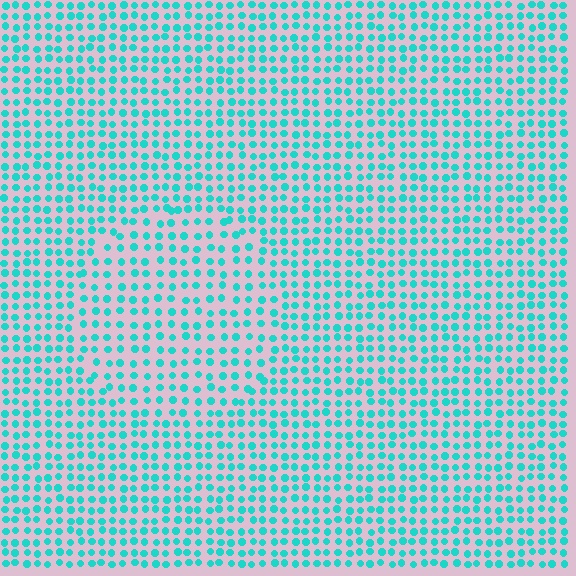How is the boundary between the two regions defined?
The boundary is defined by a change in element density (approximately 1.4x ratio). All elements are the same color, size, and shape.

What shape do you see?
I see a circle.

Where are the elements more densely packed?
The elements are more densely packed outside the circle boundary.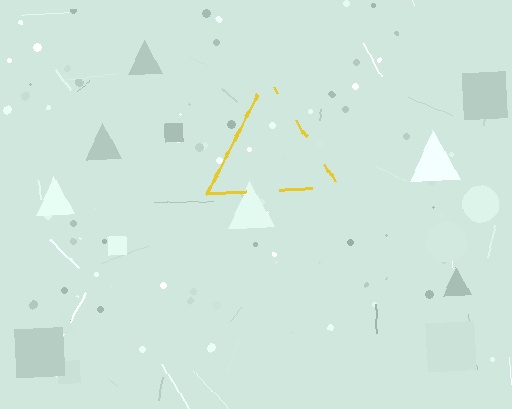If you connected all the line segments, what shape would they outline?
They would outline a triangle.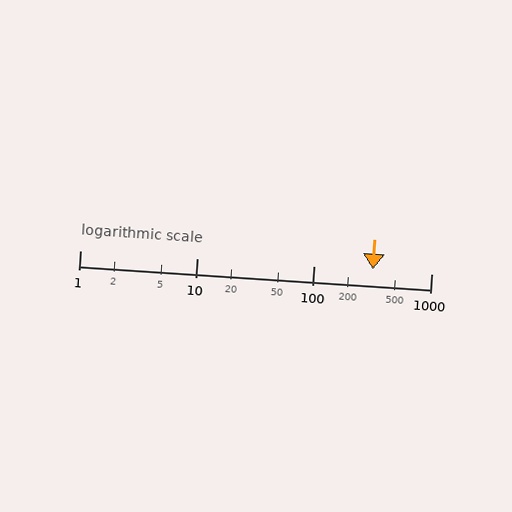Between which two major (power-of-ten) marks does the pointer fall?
The pointer is between 100 and 1000.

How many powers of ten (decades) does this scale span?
The scale spans 3 decades, from 1 to 1000.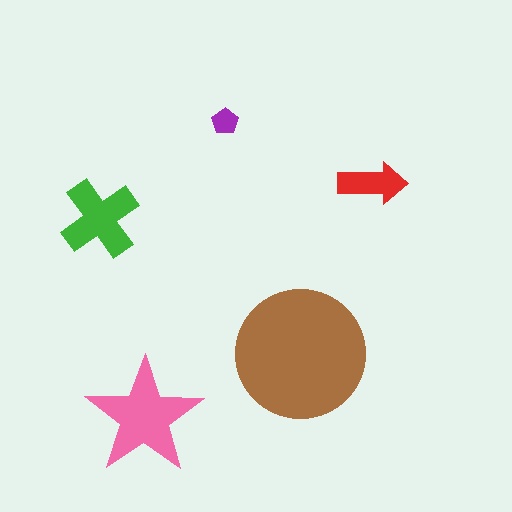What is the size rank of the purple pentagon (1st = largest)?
5th.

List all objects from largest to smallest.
The brown circle, the pink star, the green cross, the red arrow, the purple pentagon.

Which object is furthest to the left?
The green cross is leftmost.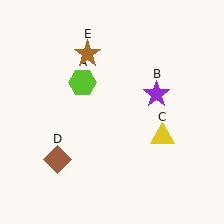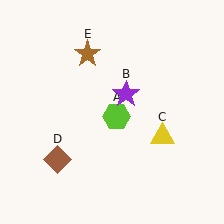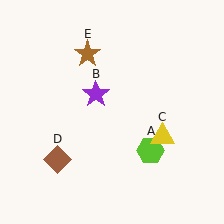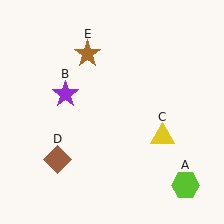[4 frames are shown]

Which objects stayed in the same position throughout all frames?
Yellow triangle (object C) and brown diamond (object D) and brown star (object E) remained stationary.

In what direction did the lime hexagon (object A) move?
The lime hexagon (object A) moved down and to the right.